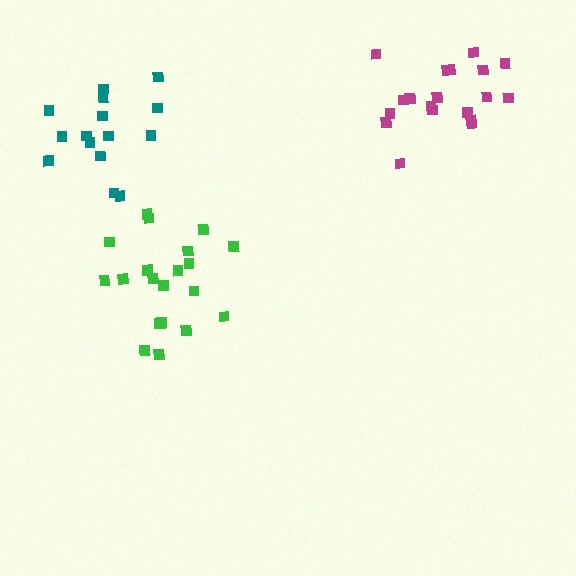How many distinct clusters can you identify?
There are 3 distinct clusters.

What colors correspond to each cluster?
The clusters are colored: green, teal, magenta.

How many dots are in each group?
Group 1: 20 dots, Group 2: 15 dots, Group 3: 19 dots (54 total).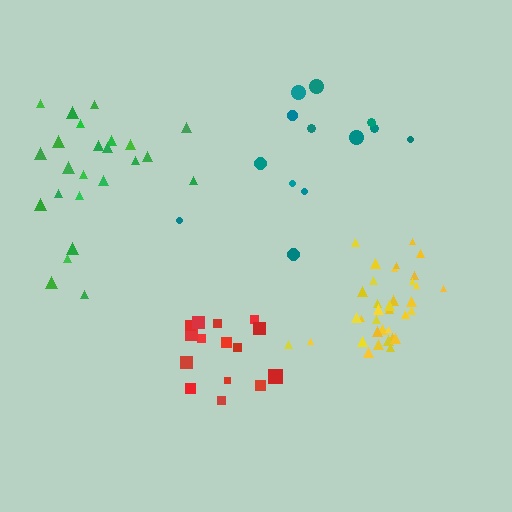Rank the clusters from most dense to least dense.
yellow, red, green, teal.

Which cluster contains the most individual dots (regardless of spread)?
Yellow (35).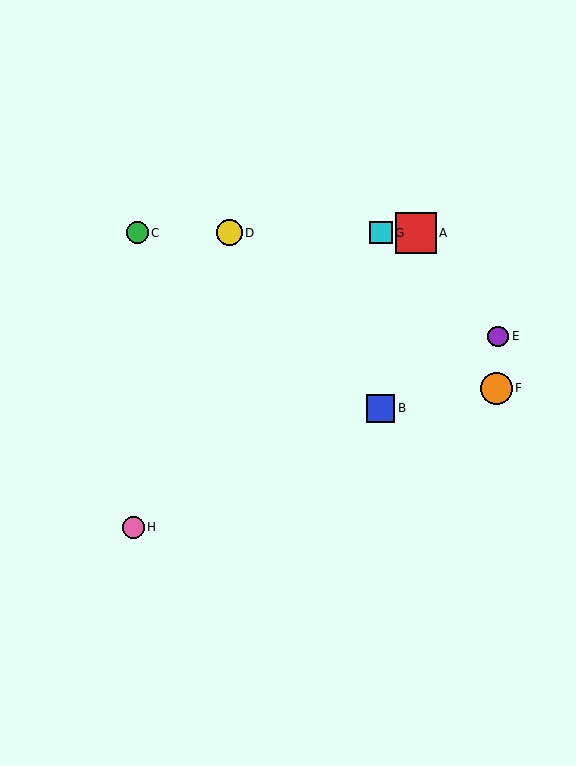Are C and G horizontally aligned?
Yes, both are at y≈233.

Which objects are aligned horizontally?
Objects A, C, D, G are aligned horizontally.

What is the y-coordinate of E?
Object E is at y≈336.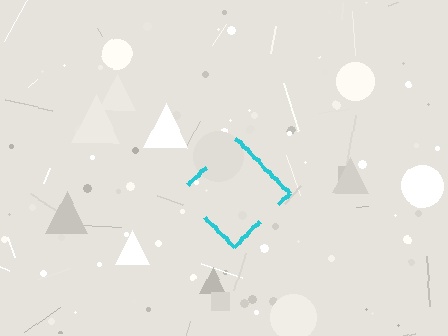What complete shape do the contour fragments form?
The contour fragments form a diamond.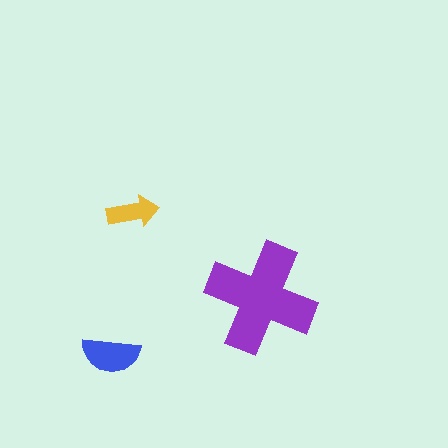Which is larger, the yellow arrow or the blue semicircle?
The blue semicircle.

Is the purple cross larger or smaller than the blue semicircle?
Larger.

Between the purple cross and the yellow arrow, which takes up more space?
The purple cross.